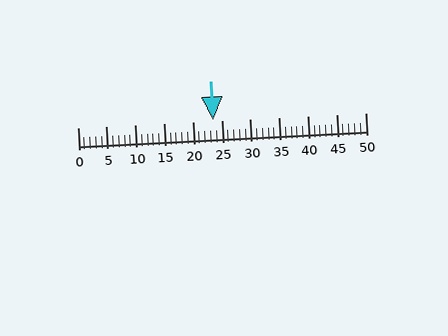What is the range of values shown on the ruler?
The ruler shows values from 0 to 50.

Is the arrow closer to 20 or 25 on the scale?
The arrow is closer to 25.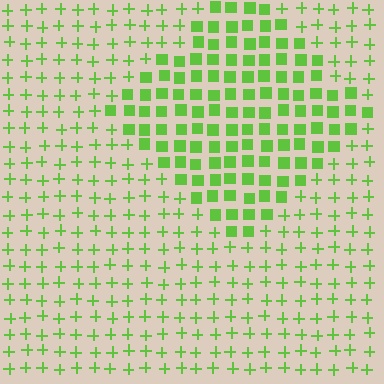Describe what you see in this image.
The image is filled with small lime elements arranged in a uniform grid. A diamond-shaped region contains squares, while the surrounding area contains plus signs. The boundary is defined purely by the change in element shape.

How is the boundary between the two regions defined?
The boundary is defined by a change in element shape: squares inside vs. plus signs outside. All elements share the same color and spacing.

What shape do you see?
I see a diamond.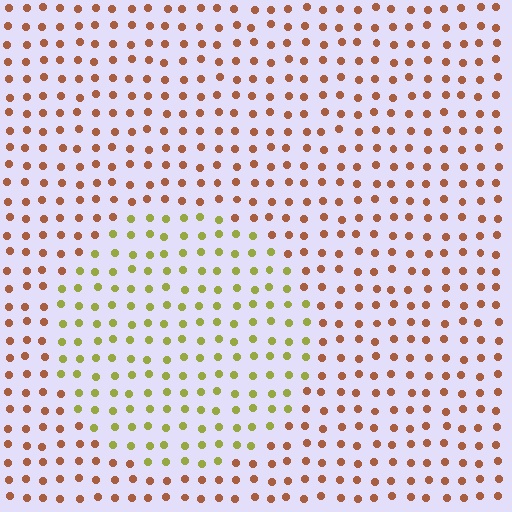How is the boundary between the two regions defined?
The boundary is defined purely by a slight shift in hue (about 53 degrees). Spacing, size, and orientation are identical on both sides.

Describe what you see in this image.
The image is filled with small brown elements in a uniform arrangement. A circle-shaped region is visible where the elements are tinted to a slightly different hue, forming a subtle color boundary.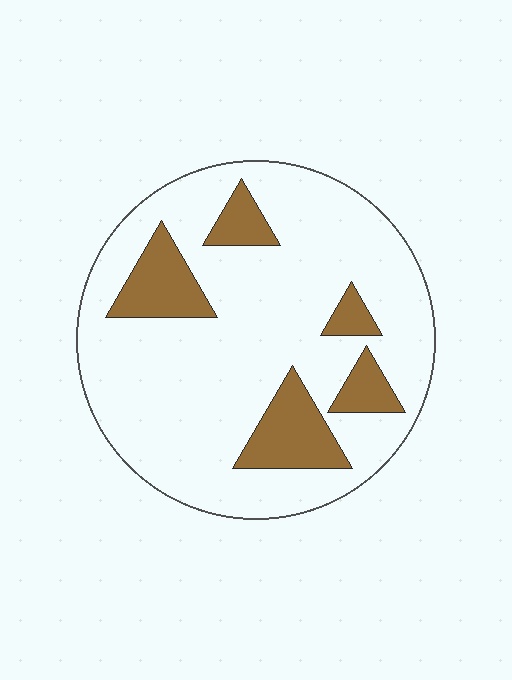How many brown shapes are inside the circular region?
5.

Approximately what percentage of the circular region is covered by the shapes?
Approximately 20%.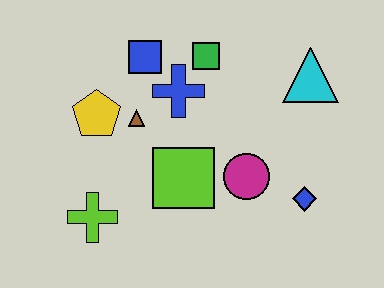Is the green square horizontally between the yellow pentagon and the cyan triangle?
Yes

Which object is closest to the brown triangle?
The yellow pentagon is closest to the brown triangle.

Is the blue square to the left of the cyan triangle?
Yes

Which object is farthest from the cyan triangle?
The lime cross is farthest from the cyan triangle.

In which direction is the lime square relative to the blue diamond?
The lime square is to the left of the blue diamond.